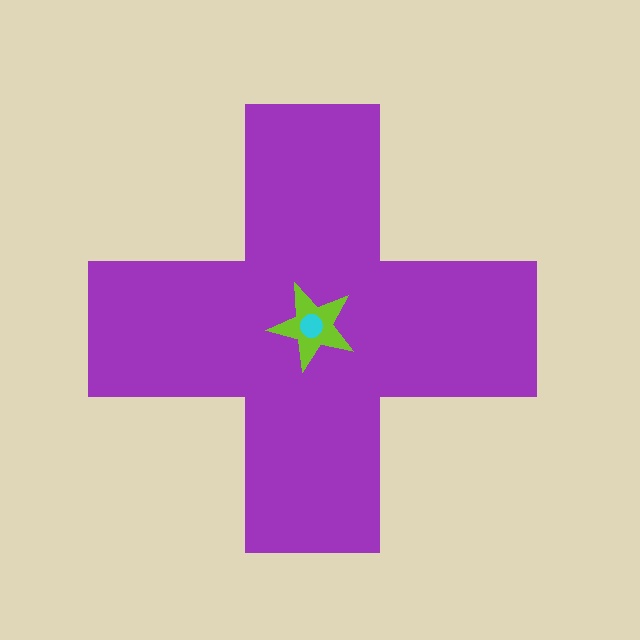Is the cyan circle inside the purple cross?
Yes.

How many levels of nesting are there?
3.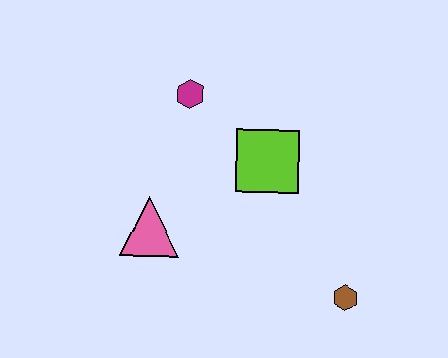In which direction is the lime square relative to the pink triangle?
The lime square is to the right of the pink triangle.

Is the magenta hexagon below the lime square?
No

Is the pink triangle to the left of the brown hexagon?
Yes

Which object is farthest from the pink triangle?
The brown hexagon is farthest from the pink triangle.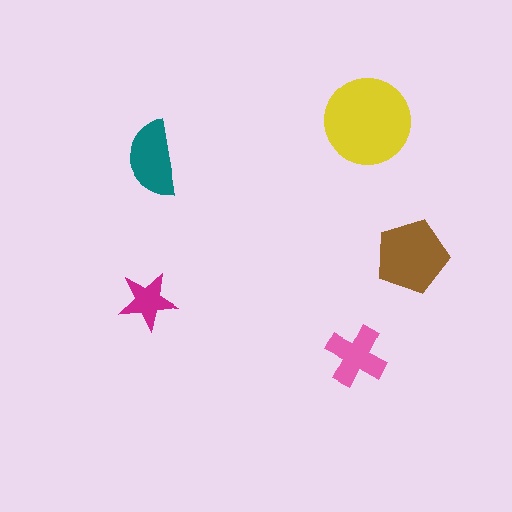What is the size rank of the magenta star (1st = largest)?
5th.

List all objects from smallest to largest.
The magenta star, the pink cross, the teal semicircle, the brown pentagon, the yellow circle.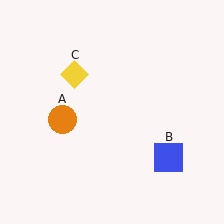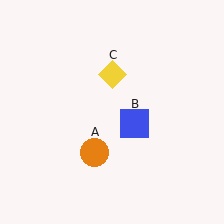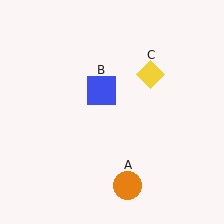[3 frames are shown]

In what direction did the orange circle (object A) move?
The orange circle (object A) moved down and to the right.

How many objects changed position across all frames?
3 objects changed position: orange circle (object A), blue square (object B), yellow diamond (object C).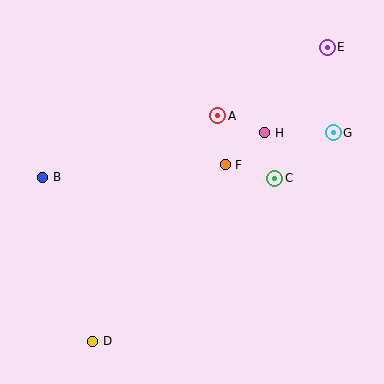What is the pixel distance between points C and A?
The distance between C and A is 84 pixels.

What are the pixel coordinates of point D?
Point D is at (93, 341).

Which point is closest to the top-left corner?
Point B is closest to the top-left corner.